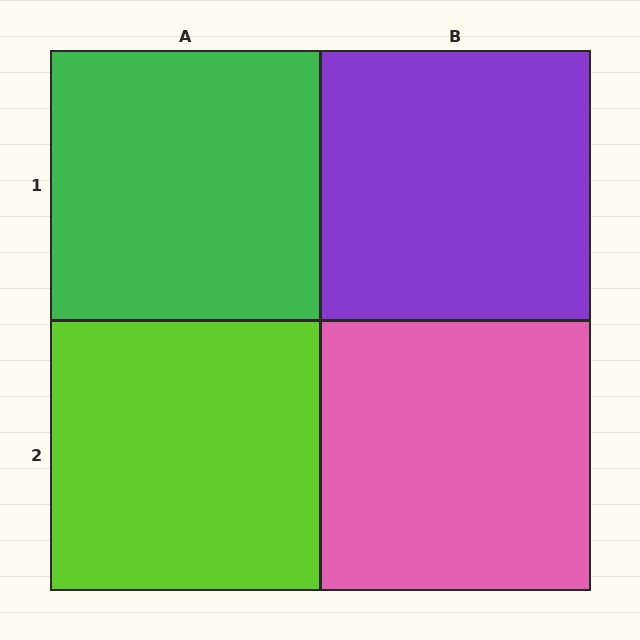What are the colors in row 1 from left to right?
Green, purple.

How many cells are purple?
1 cell is purple.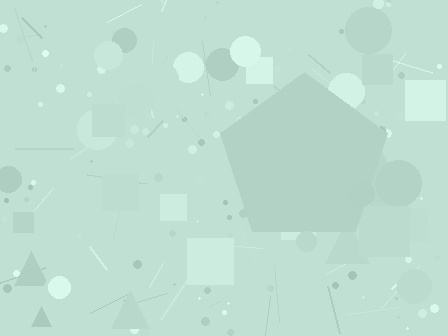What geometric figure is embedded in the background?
A pentagon is embedded in the background.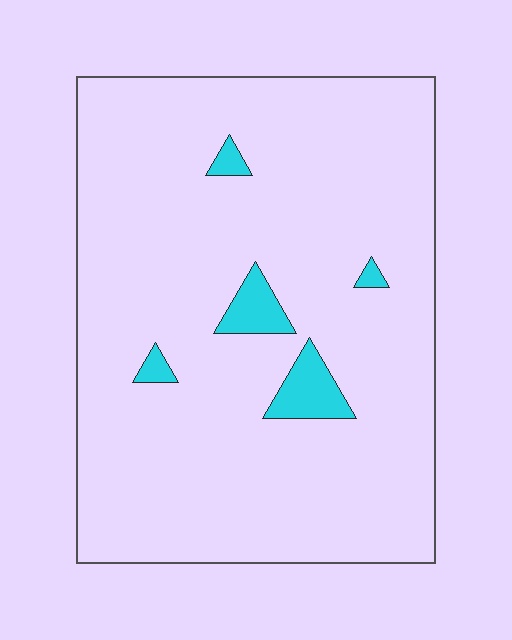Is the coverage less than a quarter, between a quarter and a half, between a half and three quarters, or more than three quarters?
Less than a quarter.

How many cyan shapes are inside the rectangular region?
5.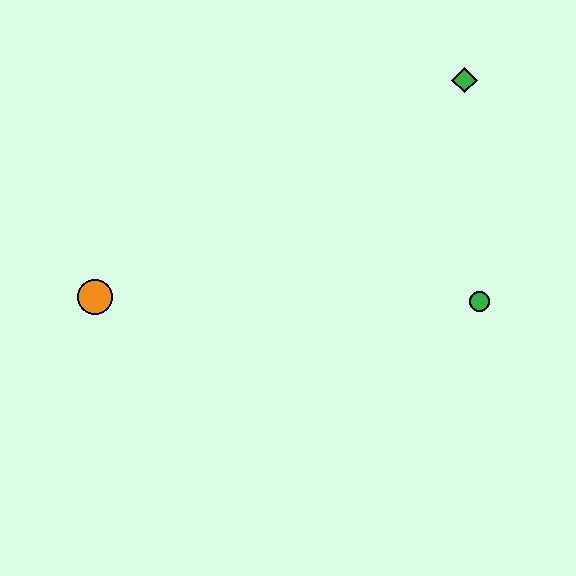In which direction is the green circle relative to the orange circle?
The green circle is to the right of the orange circle.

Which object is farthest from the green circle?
The orange circle is farthest from the green circle.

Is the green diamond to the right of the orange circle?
Yes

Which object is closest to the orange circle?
The green circle is closest to the orange circle.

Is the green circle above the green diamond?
No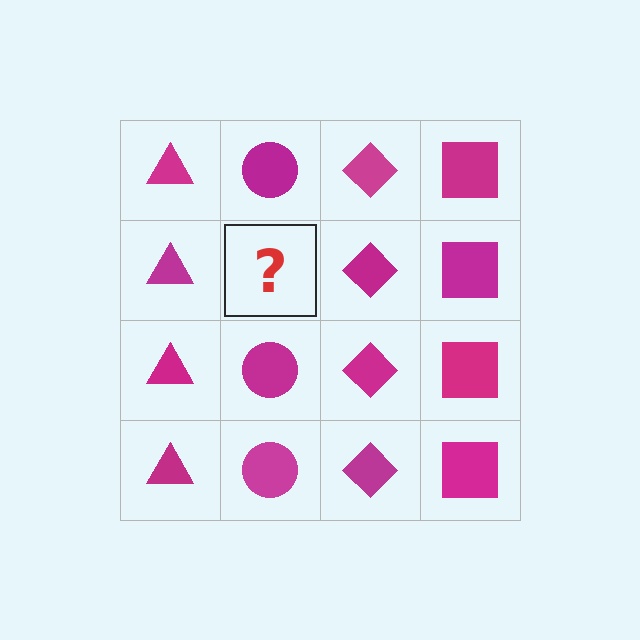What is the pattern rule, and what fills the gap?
The rule is that each column has a consistent shape. The gap should be filled with a magenta circle.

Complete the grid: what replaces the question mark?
The question mark should be replaced with a magenta circle.